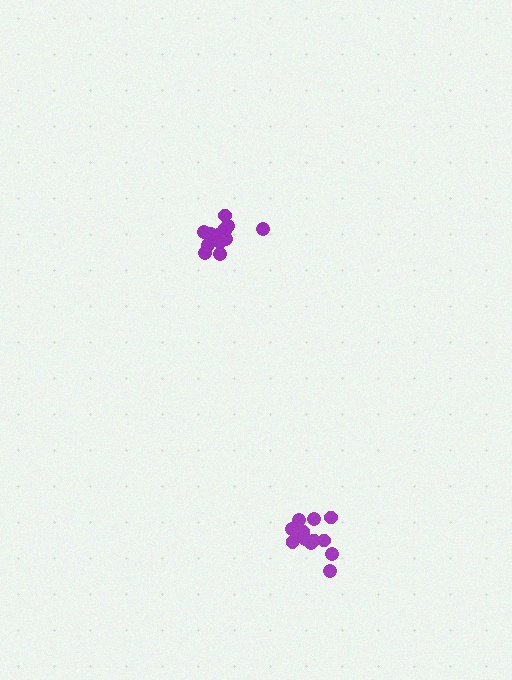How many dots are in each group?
Group 1: 13 dots, Group 2: 13 dots (26 total).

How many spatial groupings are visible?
There are 2 spatial groupings.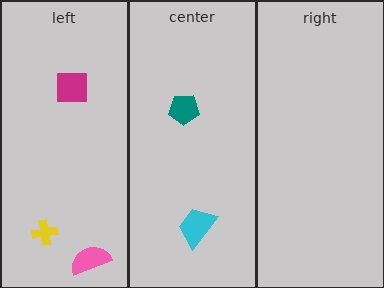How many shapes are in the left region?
3.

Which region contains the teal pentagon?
The center region.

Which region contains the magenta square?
The left region.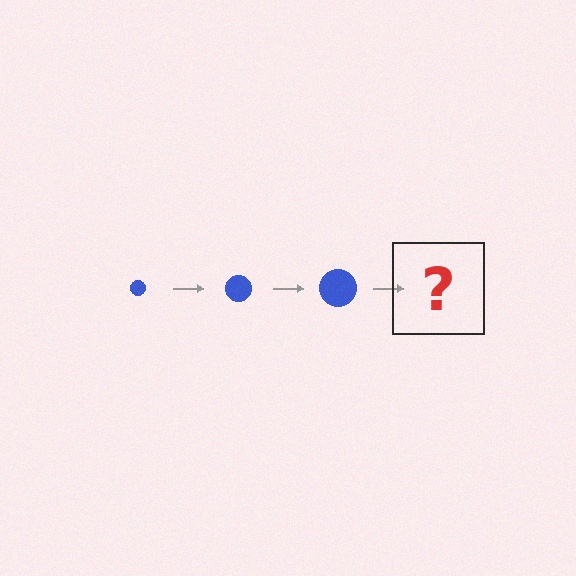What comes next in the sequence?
The next element should be a blue circle, larger than the previous one.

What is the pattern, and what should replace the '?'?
The pattern is that the circle gets progressively larger each step. The '?' should be a blue circle, larger than the previous one.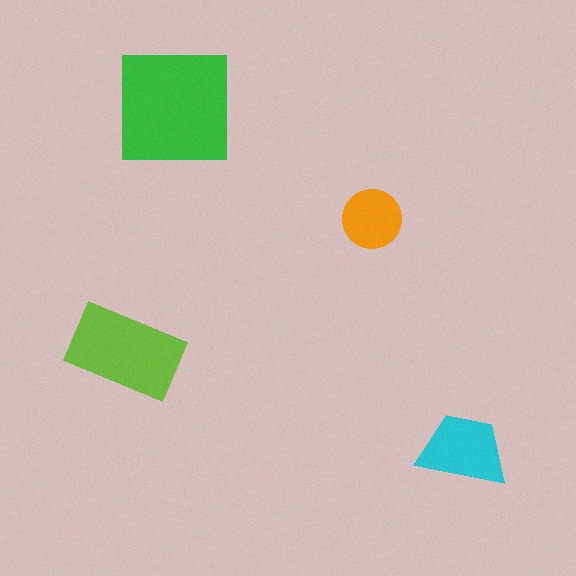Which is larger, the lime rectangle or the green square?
The green square.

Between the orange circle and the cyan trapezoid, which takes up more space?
The cyan trapezoid.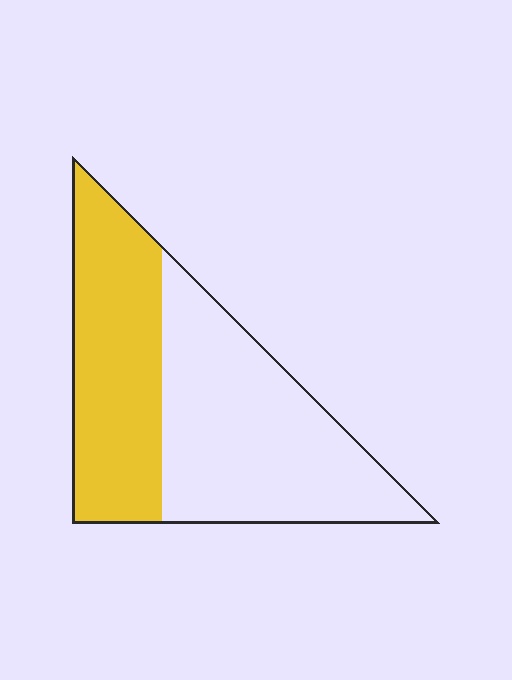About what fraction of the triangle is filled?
About two fifths (2/5).